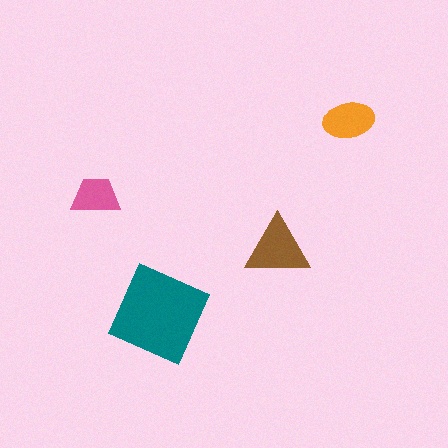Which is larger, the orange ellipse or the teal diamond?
The teal diamond.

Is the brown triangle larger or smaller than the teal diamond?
Smaller.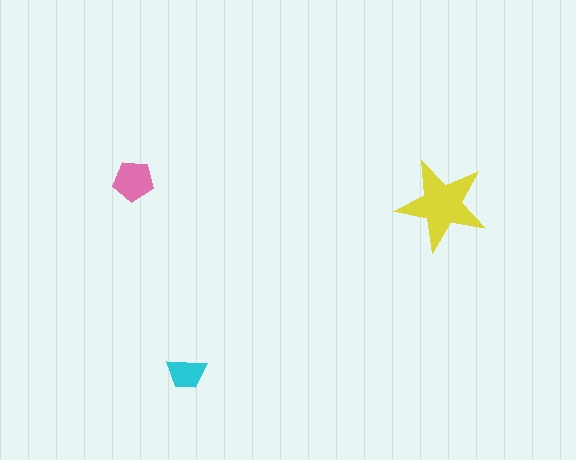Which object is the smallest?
The cyan trapezoid.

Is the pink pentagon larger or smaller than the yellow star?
Smaller.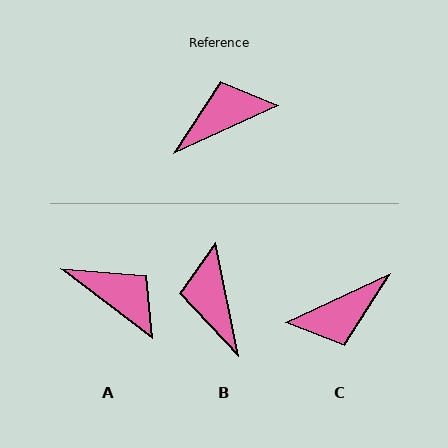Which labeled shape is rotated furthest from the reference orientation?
C, about 180 degrees away.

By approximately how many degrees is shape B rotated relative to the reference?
Approximately 77 degrees counter-clockwise.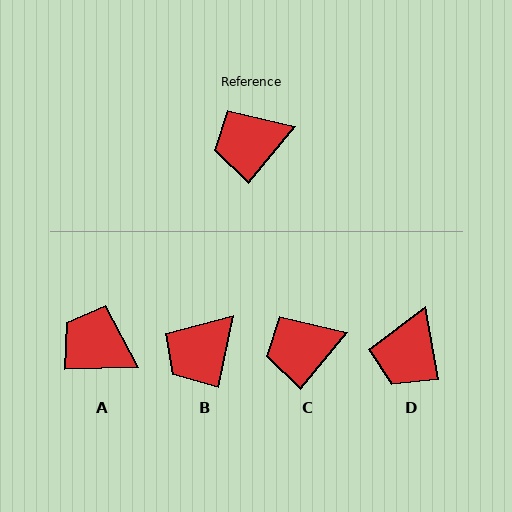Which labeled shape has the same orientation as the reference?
C.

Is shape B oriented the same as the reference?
No, it is off by about 28 degrees.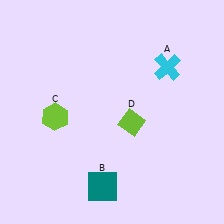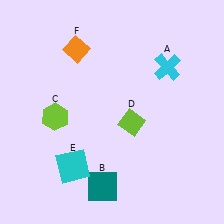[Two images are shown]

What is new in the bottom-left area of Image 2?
A cyan square (E) was added in the bottom-left area of Image 2.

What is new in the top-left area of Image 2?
An orange diamond (F) was added in the top-left area of Image 2.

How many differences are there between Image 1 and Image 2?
There are 2 differences between the two images.